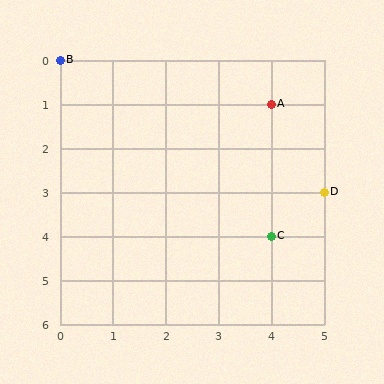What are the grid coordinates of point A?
Point A is at grid coordinates (4, 1).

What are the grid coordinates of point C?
Point C is at grid coordinates (4, 4).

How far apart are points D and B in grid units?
Points D and B are 5 columns and 3 rows apart (about 5.8 grid units diagonally).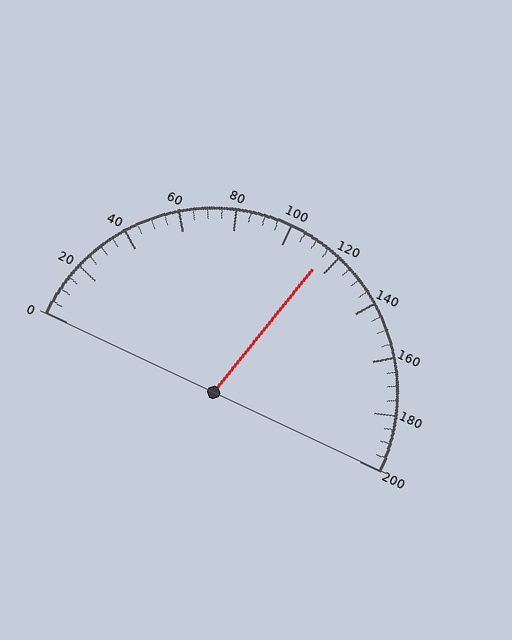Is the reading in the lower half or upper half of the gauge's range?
The reading is in the upper half of the range (0 to 200).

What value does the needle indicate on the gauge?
The needle indicates approximately 115.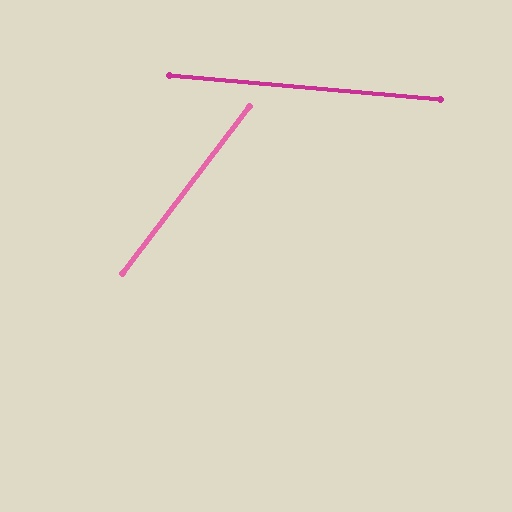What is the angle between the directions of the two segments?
Approximately 58 degrees.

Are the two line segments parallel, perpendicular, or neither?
Neither parallel nor perpendicular — they differ by about 58°.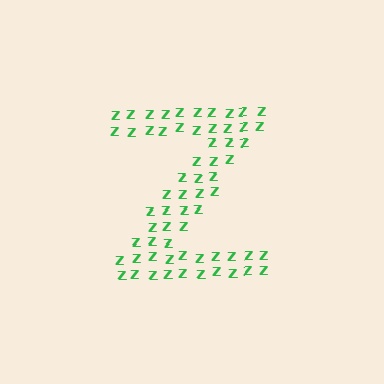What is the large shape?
The large shape is the letter Z.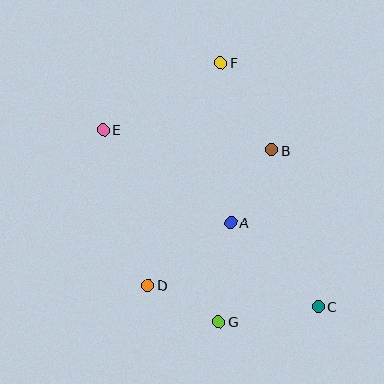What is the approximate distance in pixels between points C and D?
The distance between C and D is approximately 171 pixels.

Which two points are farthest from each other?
Points C and E are farthest from each other.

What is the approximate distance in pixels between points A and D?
The distance between A and D is approximately 104 pixels.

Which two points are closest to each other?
Points D and G are closest to each other.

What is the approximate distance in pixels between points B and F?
The distance between B and F is approximately 101 pixels.